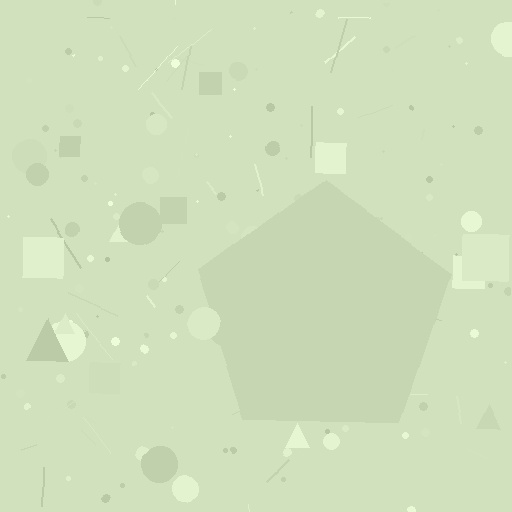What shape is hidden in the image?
A pentagon is hidden in the image.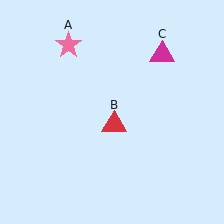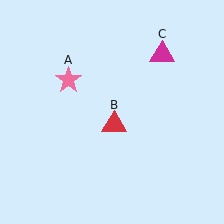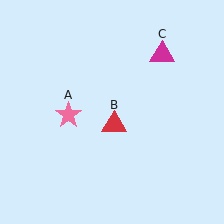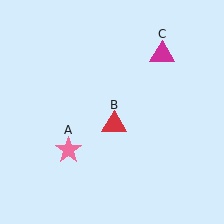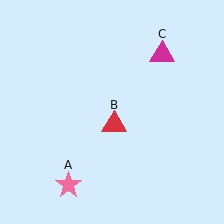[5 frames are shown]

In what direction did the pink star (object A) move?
The pink star (object A) moved down.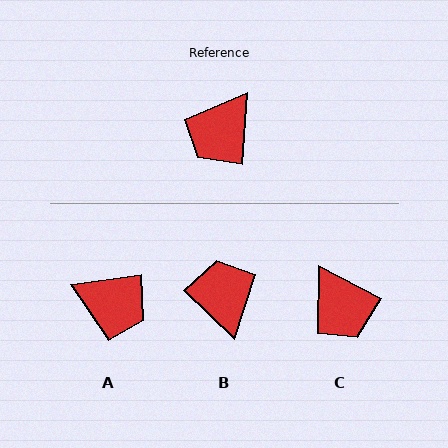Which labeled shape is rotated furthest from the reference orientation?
B, about 130 degrees away.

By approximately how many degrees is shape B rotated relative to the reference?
Approximately 130 degrees clockwise.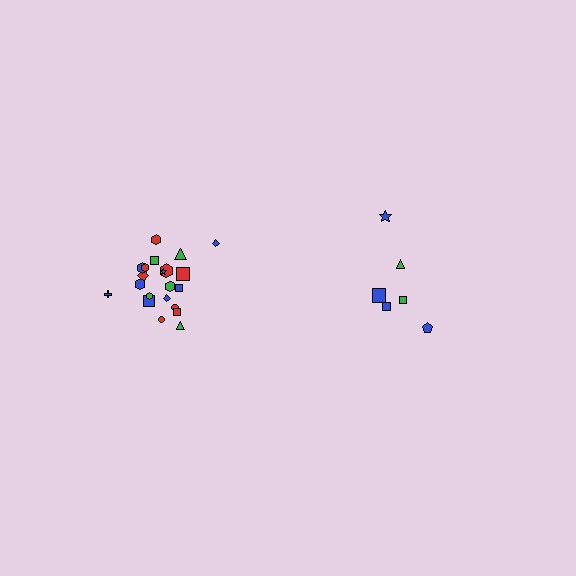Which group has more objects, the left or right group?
The left group.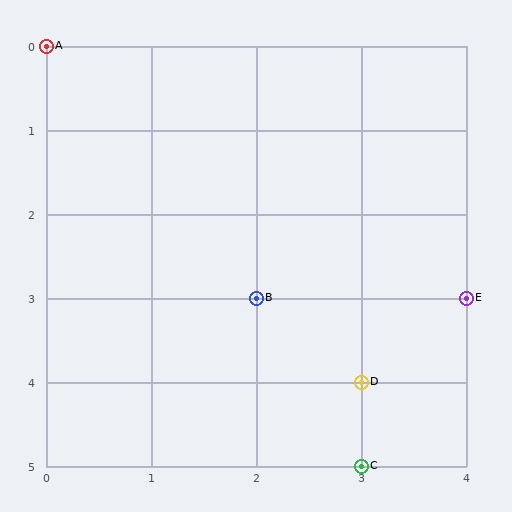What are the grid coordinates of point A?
Point A is at grid coordinates (0, 0).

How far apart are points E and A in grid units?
Points E and A are 4 columns and 3 rows apart (about 5.0 grid units diagonally).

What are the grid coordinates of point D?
Point D is at grid coordinates (3, 4).